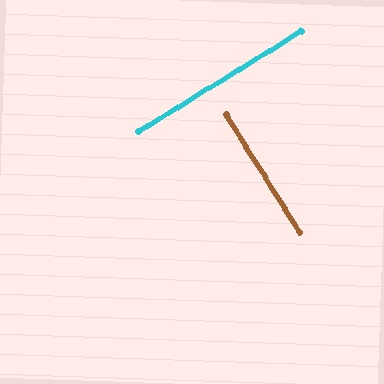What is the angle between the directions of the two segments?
Approximately 90 degrees.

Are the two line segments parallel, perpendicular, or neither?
Perpendicular — they meet at approximately 90°.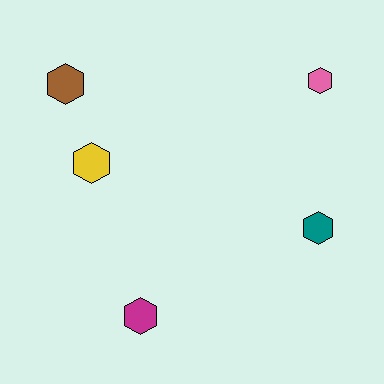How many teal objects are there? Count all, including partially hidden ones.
There is 1 teal object.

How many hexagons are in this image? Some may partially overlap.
There are 5 hexagons.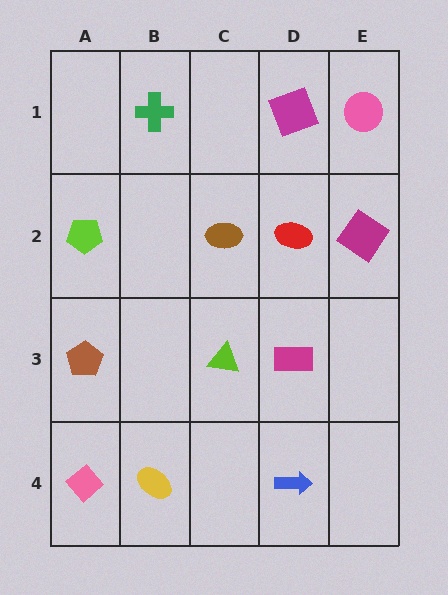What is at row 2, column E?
A magenta diamond.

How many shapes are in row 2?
4 shapes.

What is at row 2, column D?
A red ellipse.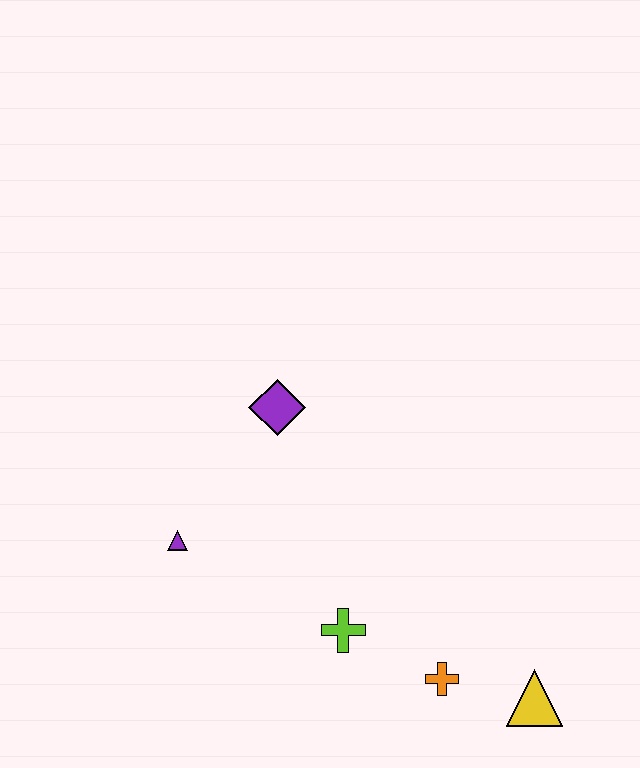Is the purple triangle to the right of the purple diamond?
No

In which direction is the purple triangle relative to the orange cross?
The purple triangle is to the left of the orange cross.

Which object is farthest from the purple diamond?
The yellow triangle is farthest from the purple diamond.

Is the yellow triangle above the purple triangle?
No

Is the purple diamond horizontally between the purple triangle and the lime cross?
Yes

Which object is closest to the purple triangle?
The purple diamond is closest to the purple triangle.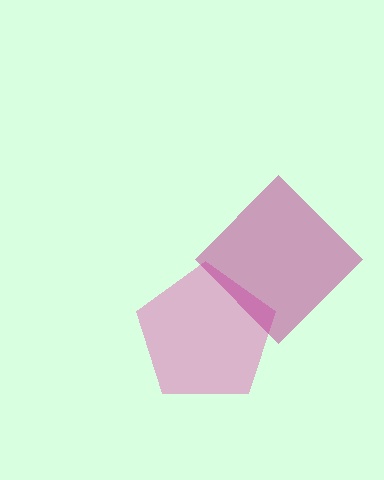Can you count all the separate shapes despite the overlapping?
Yes, there are 2 separate shapes.